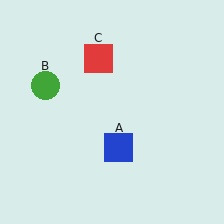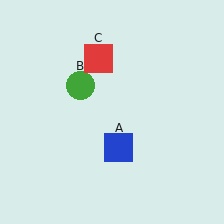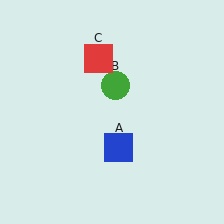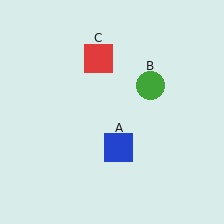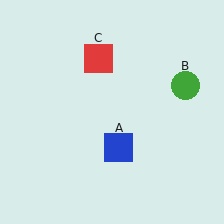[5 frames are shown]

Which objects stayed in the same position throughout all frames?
Blue square (object A) and red square (object C) remained stationary.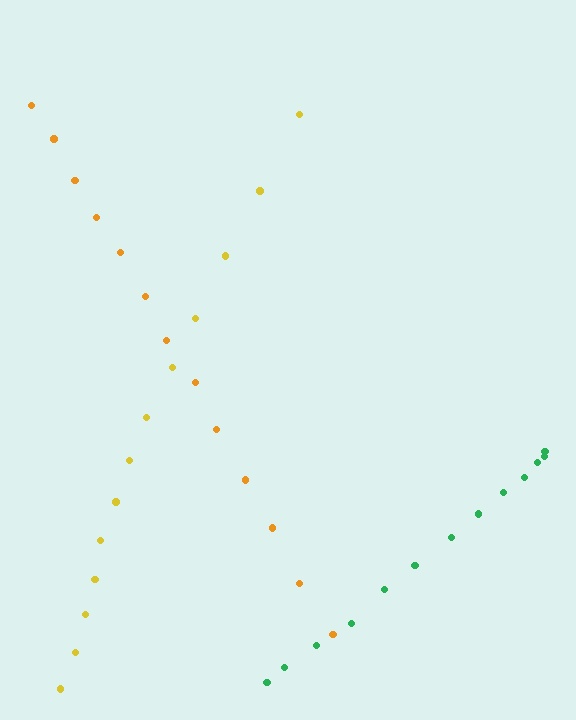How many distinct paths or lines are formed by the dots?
There are 3 distinct paths.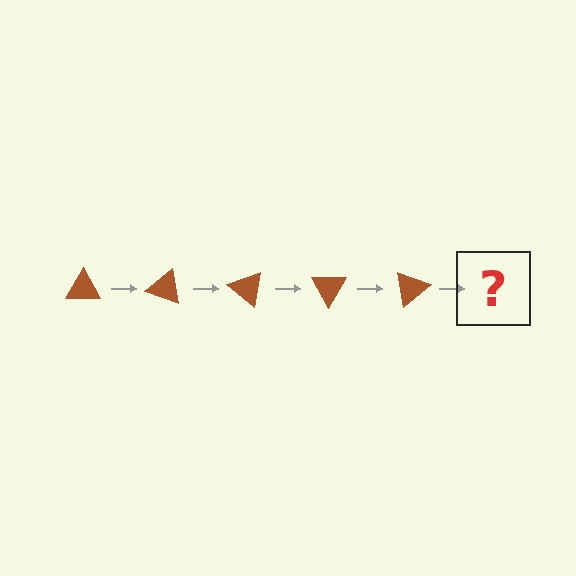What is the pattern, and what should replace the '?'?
The pattern is that the triangle rotates 20 degrees each step. The '?' should be a brown triangle rotated 100 degrees.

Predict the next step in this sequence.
The next step is a brown triangle rotated 100 degrees.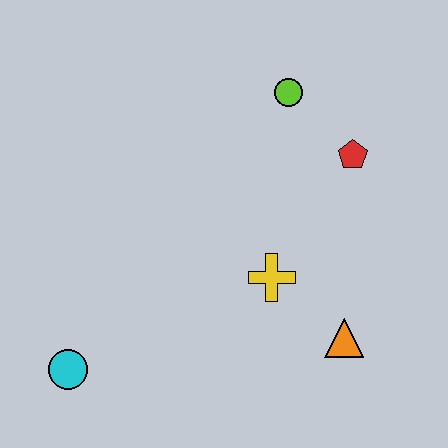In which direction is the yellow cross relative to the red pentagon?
The yellow cross is below the red pentagon.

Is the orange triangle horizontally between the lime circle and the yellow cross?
No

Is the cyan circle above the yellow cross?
No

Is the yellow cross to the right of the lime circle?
No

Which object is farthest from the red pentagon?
The cyan circle is farthest from the red pentagon.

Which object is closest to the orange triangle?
The yellow cross is closest to the orange triangle.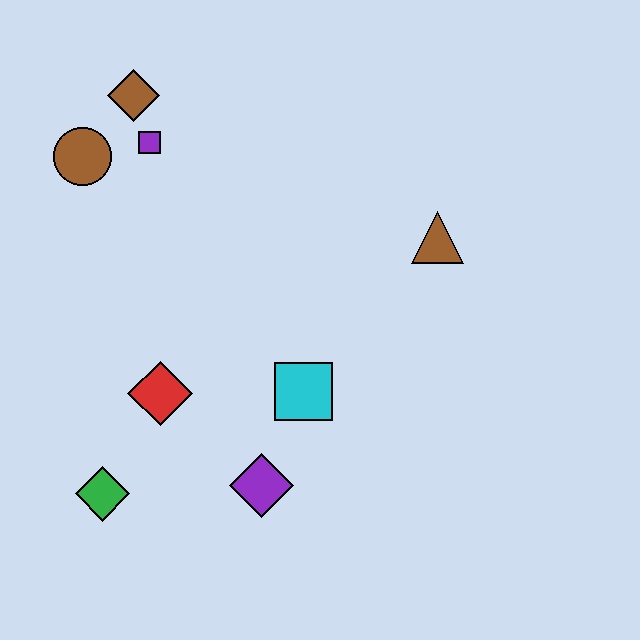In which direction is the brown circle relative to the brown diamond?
The brown circle is below the brown diamond.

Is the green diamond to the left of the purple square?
Yes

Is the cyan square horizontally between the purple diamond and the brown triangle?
Yes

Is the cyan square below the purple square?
Yes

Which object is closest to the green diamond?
The red diamond is closest to the green diamond.